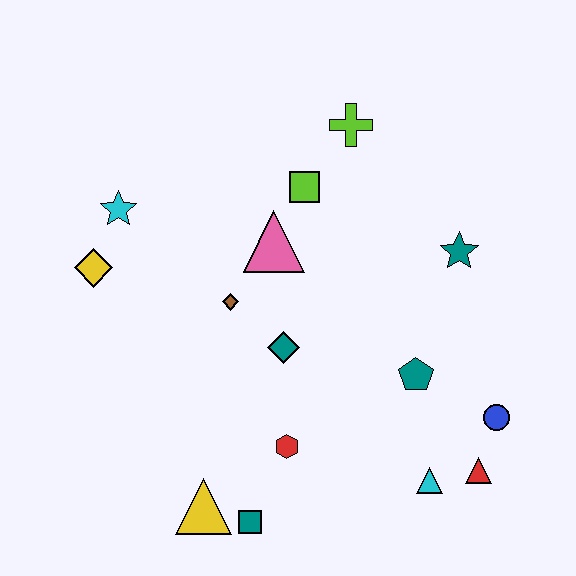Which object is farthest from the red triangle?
The cyan star is farthest from the red triangle.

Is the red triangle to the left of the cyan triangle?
No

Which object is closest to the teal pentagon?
The blue circle is closest to the teal pentagon.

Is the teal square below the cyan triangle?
Yes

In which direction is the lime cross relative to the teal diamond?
The lime cross is above the teal diamond.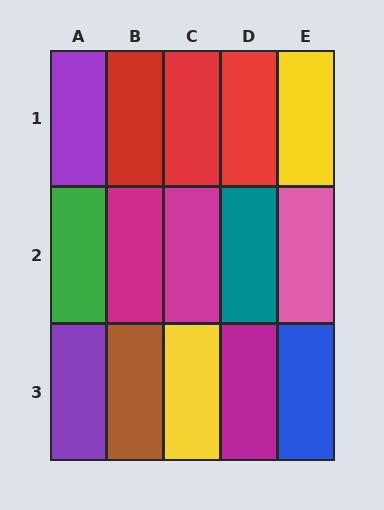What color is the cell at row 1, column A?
Purple.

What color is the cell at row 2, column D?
Teal.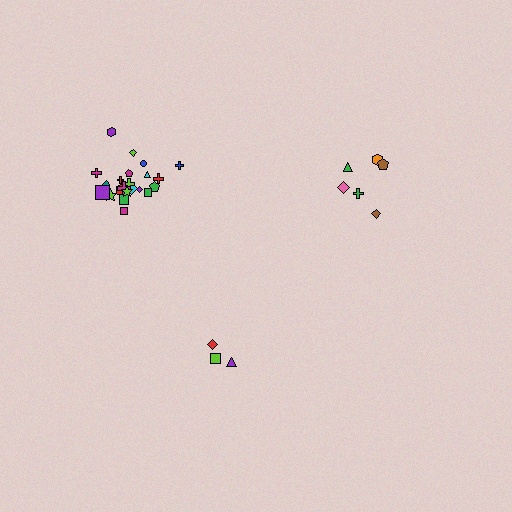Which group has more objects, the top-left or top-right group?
The top-left group.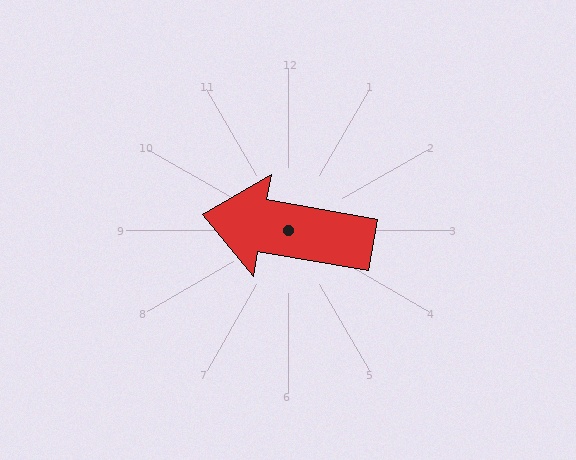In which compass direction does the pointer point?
West.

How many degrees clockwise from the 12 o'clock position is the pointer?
Approximately 280 degrees.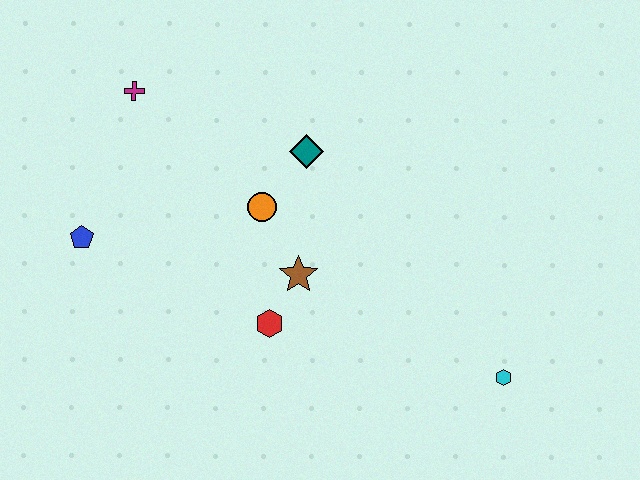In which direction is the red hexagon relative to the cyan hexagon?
The red hexagon is to the left of the cyan hexagon.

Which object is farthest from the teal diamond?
The cyan hexagon is farthest from the teal diamond.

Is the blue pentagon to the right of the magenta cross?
No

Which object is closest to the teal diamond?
The orange circle is closest to the teal diamond.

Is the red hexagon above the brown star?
No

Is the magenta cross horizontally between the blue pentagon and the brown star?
Yes